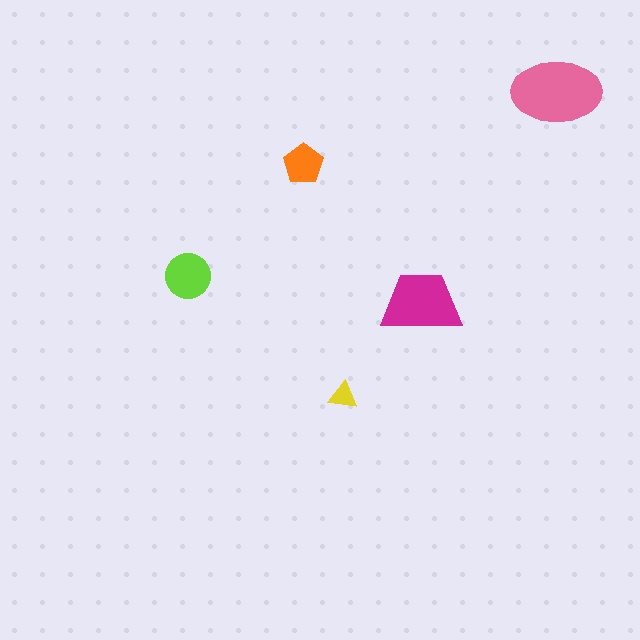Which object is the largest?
The pink ellipse.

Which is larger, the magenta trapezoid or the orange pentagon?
The magenta trapezoid.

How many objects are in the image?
There are 5 objects in the image.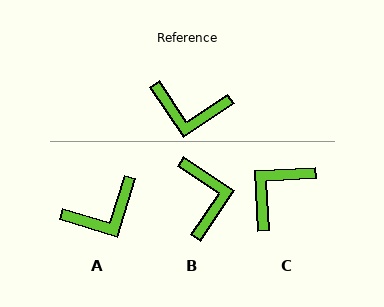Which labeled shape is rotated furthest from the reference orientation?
C, about 121 degrees away.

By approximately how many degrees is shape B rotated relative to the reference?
Approximately 112 degrees counter-clockwise.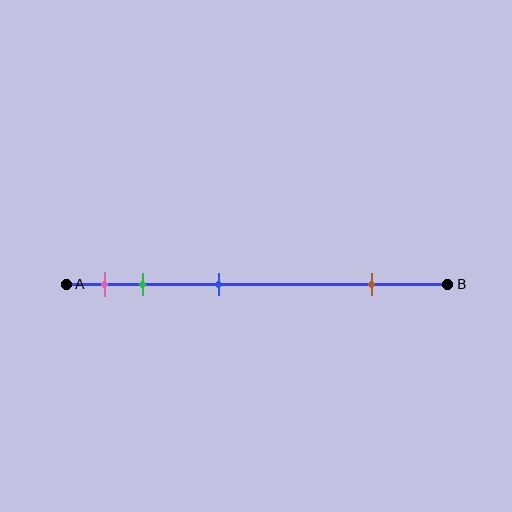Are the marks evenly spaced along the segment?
No, the marks are not evenly spaced.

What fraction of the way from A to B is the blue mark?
The blue mark is approximately 40% (0.4) of the way from A to B.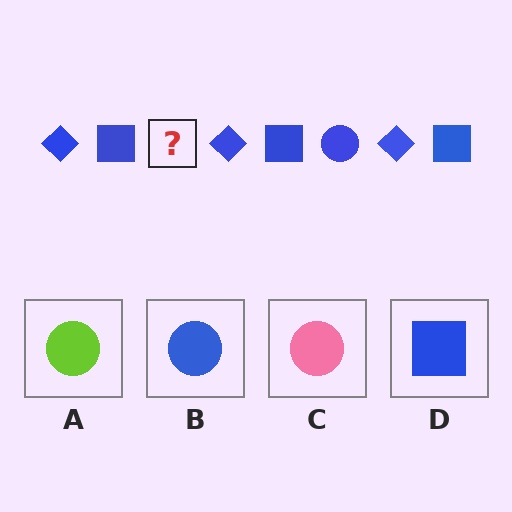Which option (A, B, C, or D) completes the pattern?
B.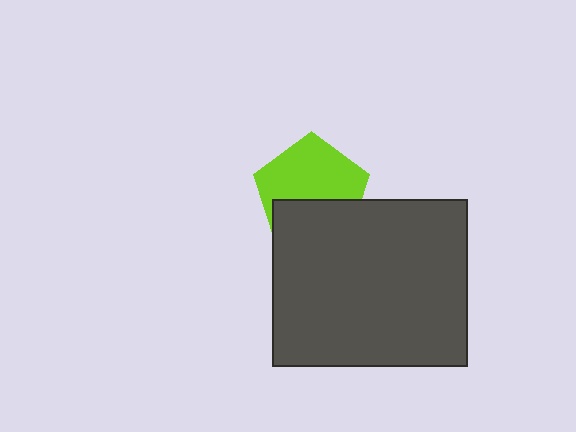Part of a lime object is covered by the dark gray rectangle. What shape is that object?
It is a pentagon.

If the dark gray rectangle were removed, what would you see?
You would see the complete lime pentagon.